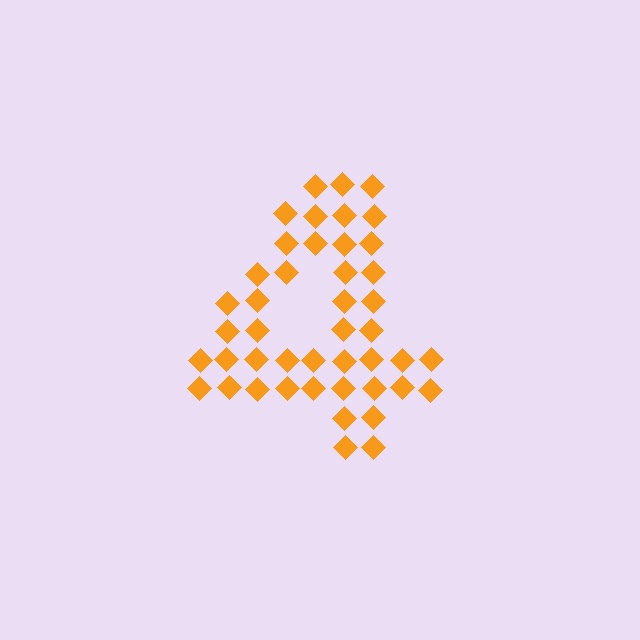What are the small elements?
The small elements are diamonds.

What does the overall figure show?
The overall figure shows the digit 4.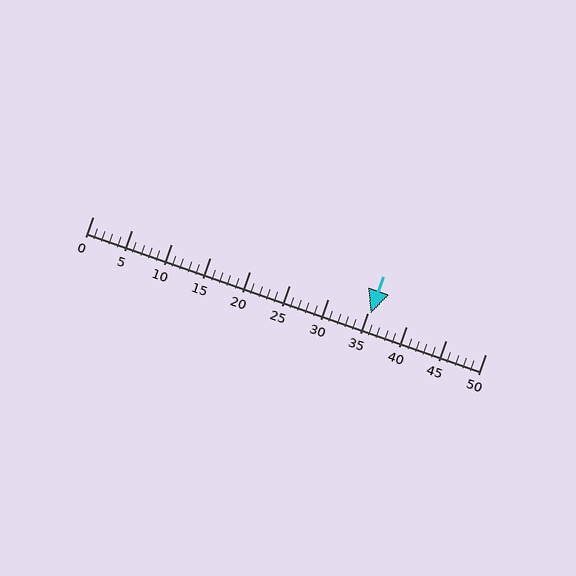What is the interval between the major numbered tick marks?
The major tick marks are spaced 5 units apart.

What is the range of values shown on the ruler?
The ruler shows values from 0 to 50.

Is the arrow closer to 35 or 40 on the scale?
The arrow is closer to 35.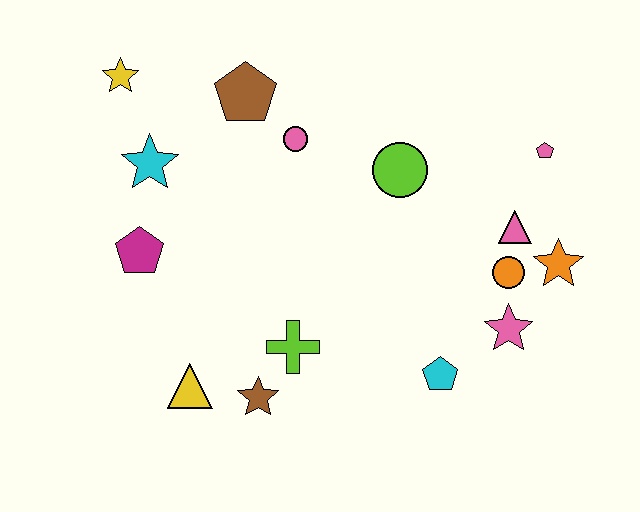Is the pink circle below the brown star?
No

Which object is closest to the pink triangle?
The orange circle is closest to the pink triangle.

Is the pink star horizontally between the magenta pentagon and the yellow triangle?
No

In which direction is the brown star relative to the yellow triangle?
The brown star is to the right of the yellow triangle.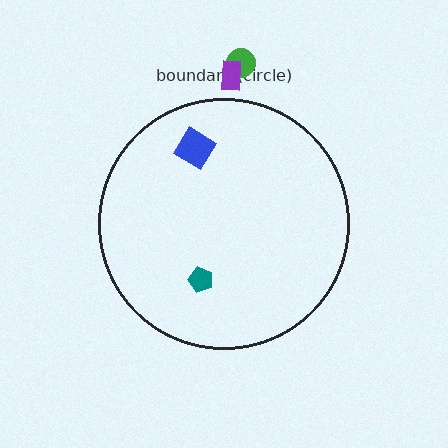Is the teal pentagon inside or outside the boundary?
Inside.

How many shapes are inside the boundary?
2 inside, 2 outside.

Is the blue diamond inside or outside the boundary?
Inside.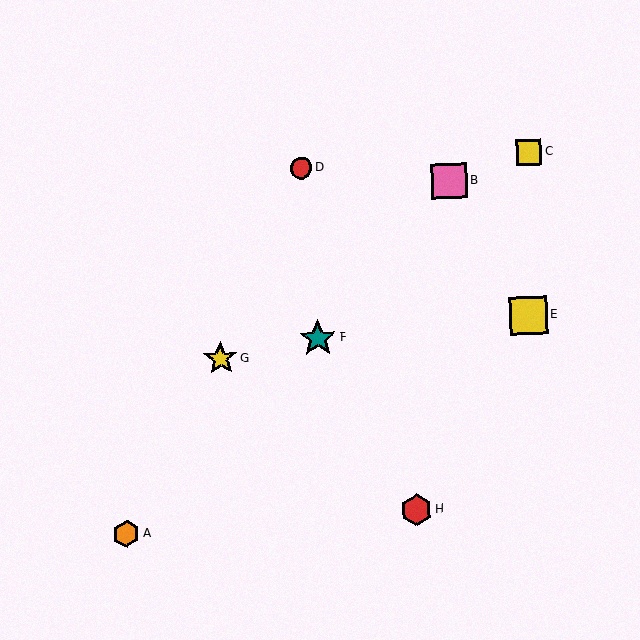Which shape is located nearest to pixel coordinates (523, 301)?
The yellow square (labeled E) at (528, 315) is nearest to that location.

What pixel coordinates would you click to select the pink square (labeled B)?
Click at (449, 181) to select the pink square B.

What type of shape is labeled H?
Shape H is a red hexagon.